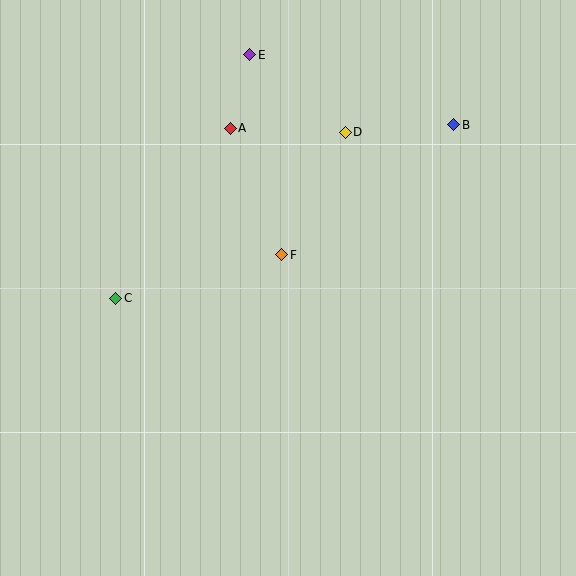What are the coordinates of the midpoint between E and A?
The midpoint between E and A is at (240, 91).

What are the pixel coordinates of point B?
Point B is at (454, 125).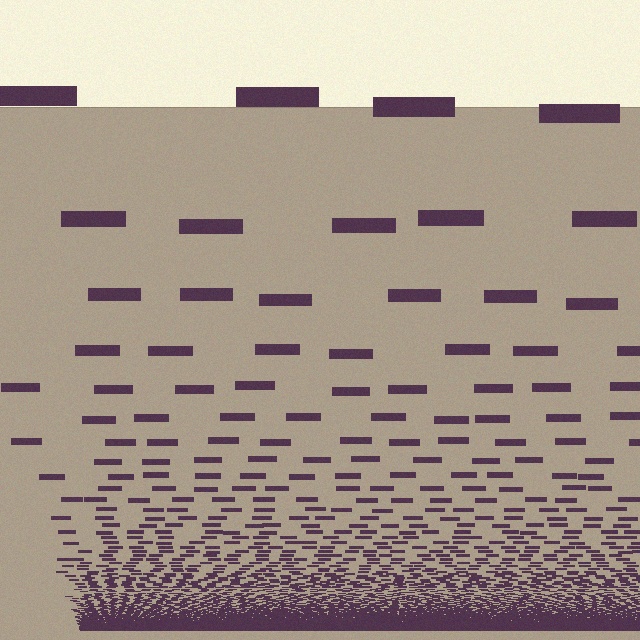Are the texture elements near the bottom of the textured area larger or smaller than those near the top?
Smaller. The gradient is inverted — elements near the bottom are smaller and denser.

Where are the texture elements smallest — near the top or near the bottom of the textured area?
Near the bottom.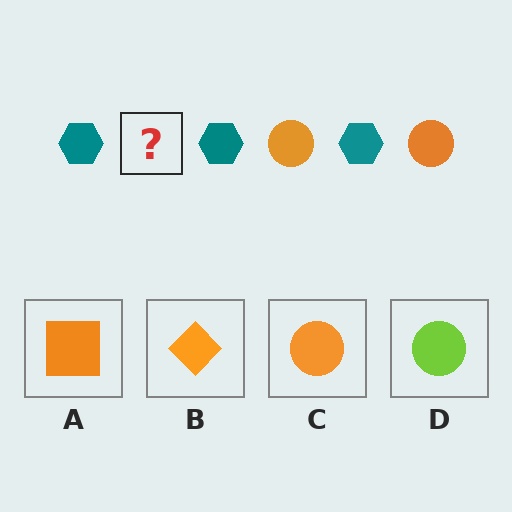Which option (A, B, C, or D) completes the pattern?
C.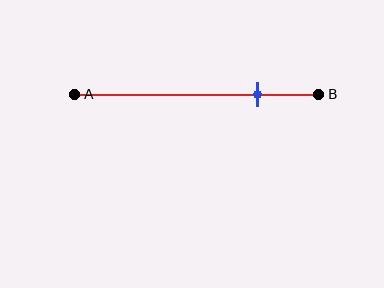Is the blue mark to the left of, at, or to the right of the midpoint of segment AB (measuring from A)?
The blue mark is to the right of the midpoint of segment AB.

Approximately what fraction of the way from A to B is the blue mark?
The blue mark is approximately 75% of the way from A to B.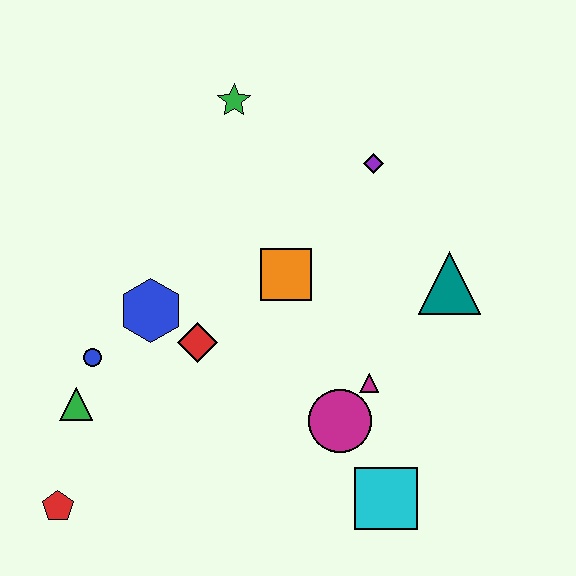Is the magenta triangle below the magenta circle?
No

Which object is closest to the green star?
The purple diamond is closest to the green star.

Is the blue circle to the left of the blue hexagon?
Yes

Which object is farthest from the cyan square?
The green star is farthest from the cyan square.